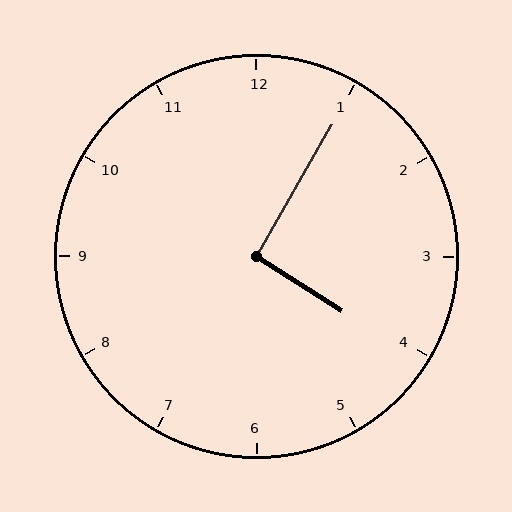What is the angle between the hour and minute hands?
Approximately 92 degrees.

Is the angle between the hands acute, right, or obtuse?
It is right.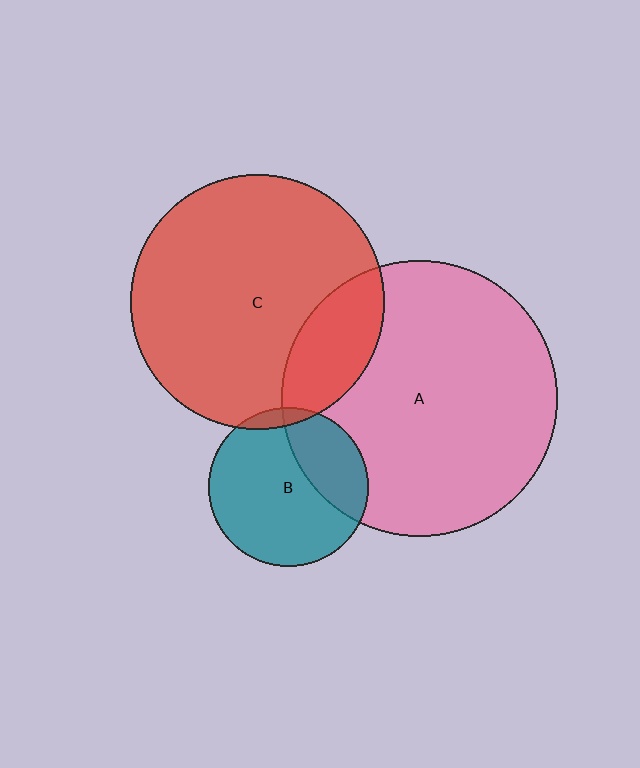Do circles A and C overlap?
Yes.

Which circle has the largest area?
Circle A (pink).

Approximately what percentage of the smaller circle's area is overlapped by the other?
Approximately 20%.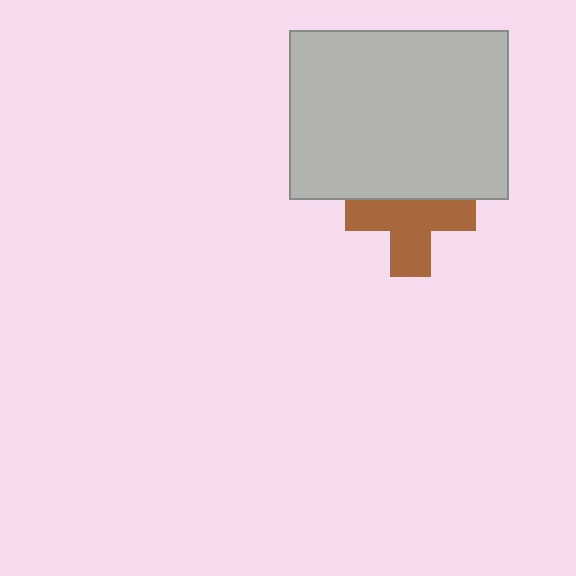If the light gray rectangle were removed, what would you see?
You would see the complete brown cross.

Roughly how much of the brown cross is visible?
Most of it is visible (roughly 67%).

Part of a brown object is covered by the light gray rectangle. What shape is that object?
It is a cross.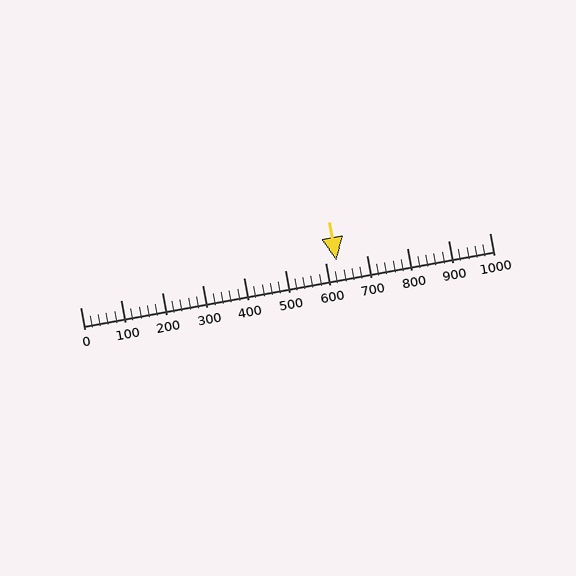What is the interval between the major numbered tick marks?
The major tick marks are spaced 100 units apart.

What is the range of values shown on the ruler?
The ruler shows values from 0 to 1000.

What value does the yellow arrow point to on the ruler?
The yellow arrow points to approximately 626.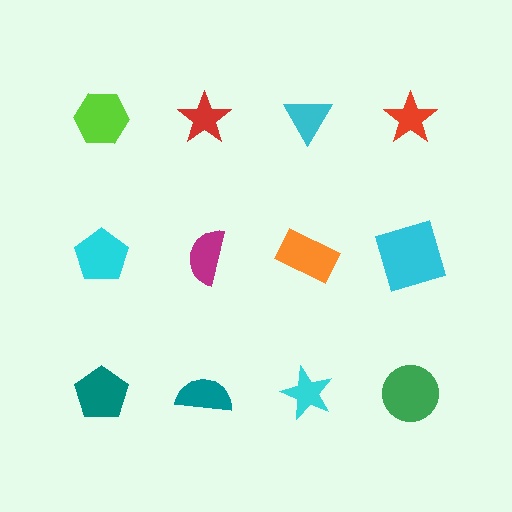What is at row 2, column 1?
A cyan pentagon.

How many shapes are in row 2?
4 shapes.